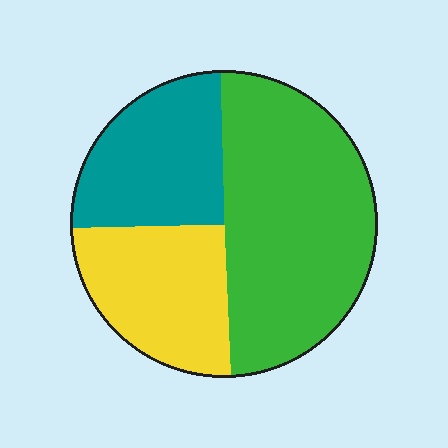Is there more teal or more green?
Green.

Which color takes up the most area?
Green, at roughly 50%.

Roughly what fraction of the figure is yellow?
Yellow covers 25% of the figure.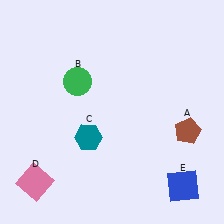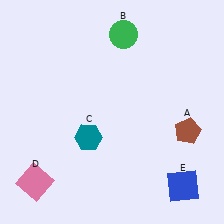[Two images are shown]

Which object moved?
The green circle (B) moved up.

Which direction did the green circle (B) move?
The green circle (B) moved up.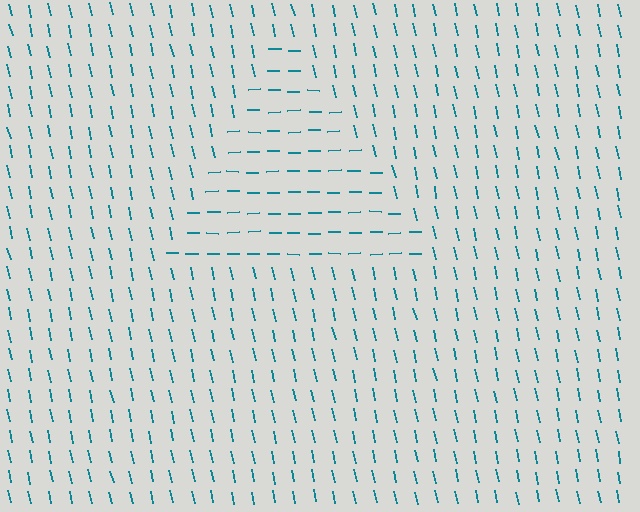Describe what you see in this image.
The image is filled with small teal line segments. A triangle region in the image has lines oriented differently from the surrounding lines, creating a visible texture boundary.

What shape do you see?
I see a triangle.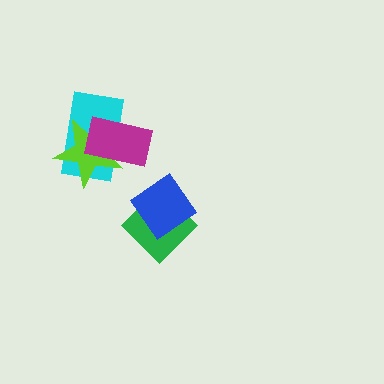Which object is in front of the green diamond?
The blue diamond is in front of the green diamond.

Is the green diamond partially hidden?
Yes, it is partially covered by another shape.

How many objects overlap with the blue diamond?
1 object overlaps with the blue diamond.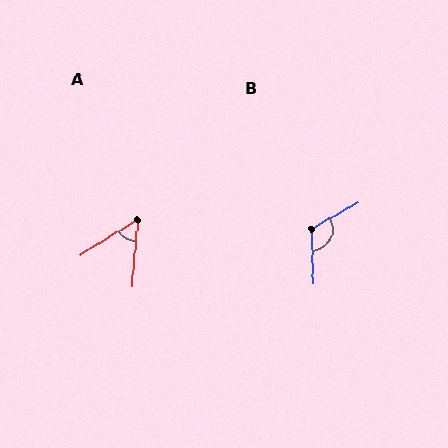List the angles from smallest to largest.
A (53°), B (117°).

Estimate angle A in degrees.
Approximately 53 degrees.